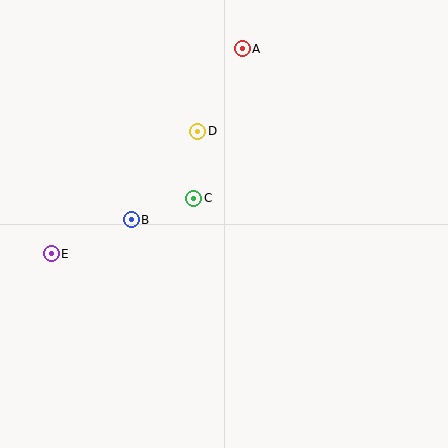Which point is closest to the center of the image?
Point C at (194, 198) is closest to the center.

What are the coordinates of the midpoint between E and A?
The midpoint between E and A is at (147, 151).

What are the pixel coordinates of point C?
Point C is at (194, 198).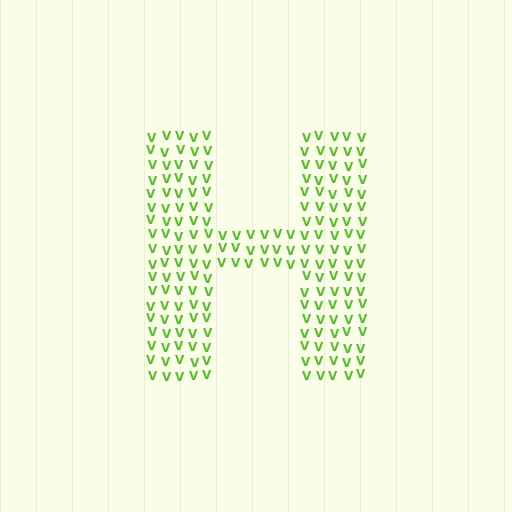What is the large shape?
The large shape is the letter H.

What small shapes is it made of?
It is made of small letter V's.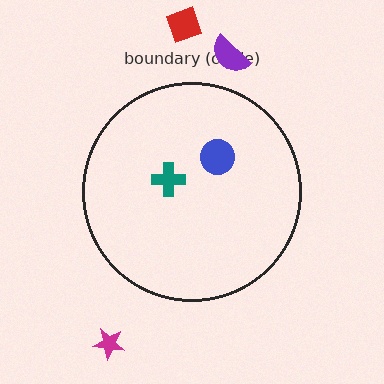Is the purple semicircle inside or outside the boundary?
Outside.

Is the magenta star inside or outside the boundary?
Outside.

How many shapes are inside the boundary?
2 inside, 3 outside.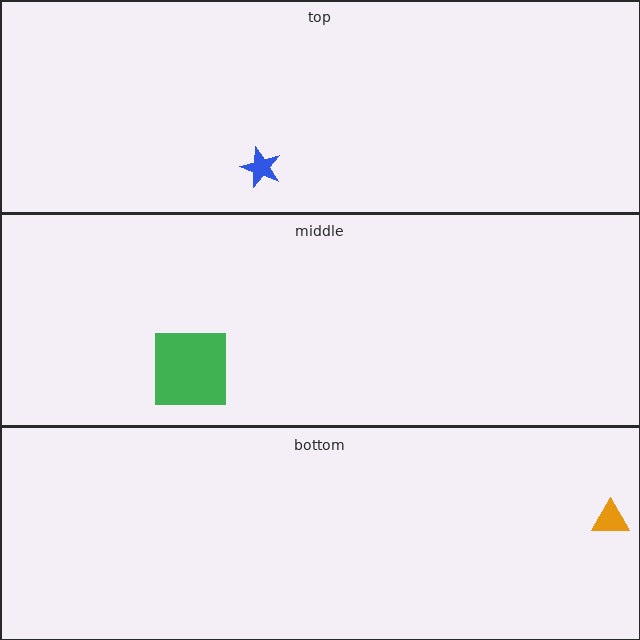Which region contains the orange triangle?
The bottom region.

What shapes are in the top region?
The blue star.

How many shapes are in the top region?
1.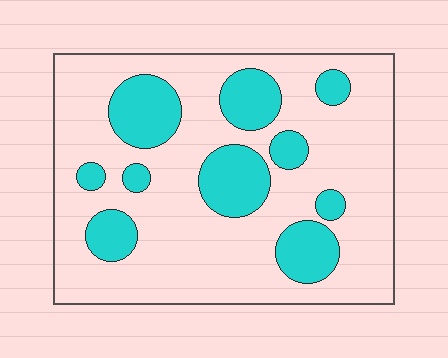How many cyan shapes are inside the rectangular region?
10.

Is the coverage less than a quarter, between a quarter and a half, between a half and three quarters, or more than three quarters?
Between a quarter and a half.